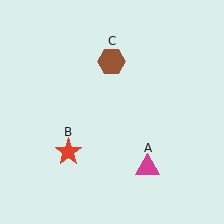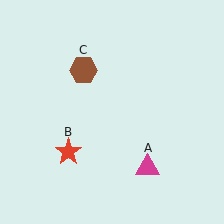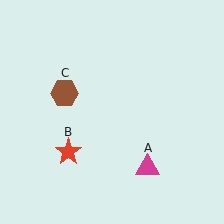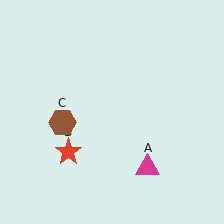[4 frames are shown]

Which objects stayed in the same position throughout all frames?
Magenta triangle (object A) and red star (object B) remained stationary.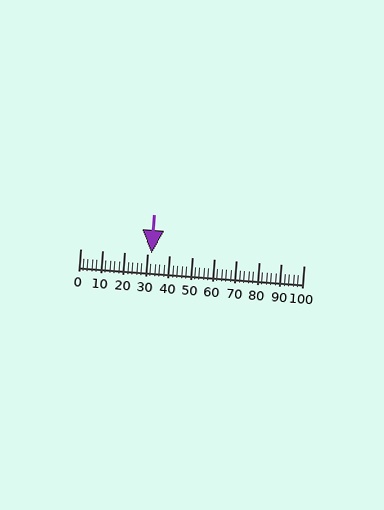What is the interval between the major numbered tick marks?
The major tick marks are spaced 10 units apart.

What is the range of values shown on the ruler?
The ruler shows values from 0 to 100.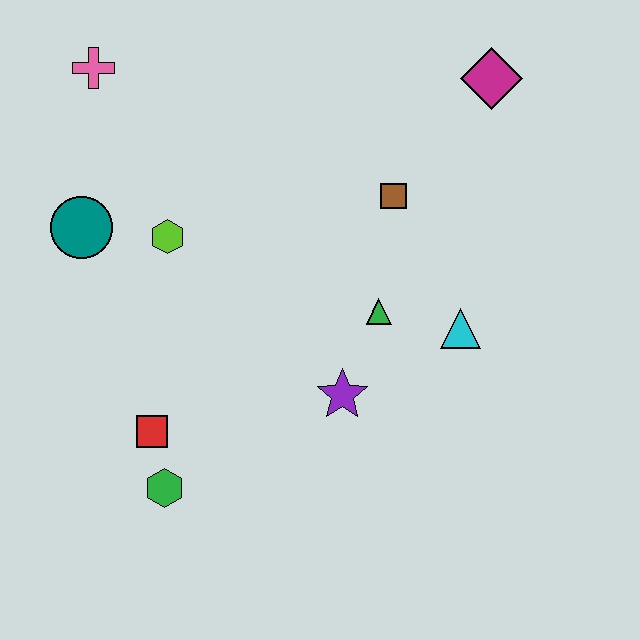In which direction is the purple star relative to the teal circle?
The purple star is to the right of the teal circle.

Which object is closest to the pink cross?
The teal circle is closest to the pink cross.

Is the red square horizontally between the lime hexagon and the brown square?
No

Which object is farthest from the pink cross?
The cyan triangle is farthest from the pink cross.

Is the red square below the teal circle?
Yes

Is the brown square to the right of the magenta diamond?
No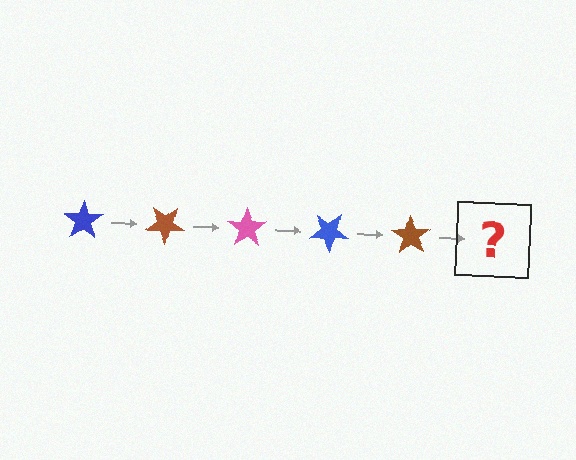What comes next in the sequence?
The next element should be a pink star, rotated 175 degrees from the start.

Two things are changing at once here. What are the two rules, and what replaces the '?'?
The two rules are that it rotates 35 degrees each step and the color cycles through blue, brown, and pink. The '?' should be a pink star, rotated 175 degrees from the start.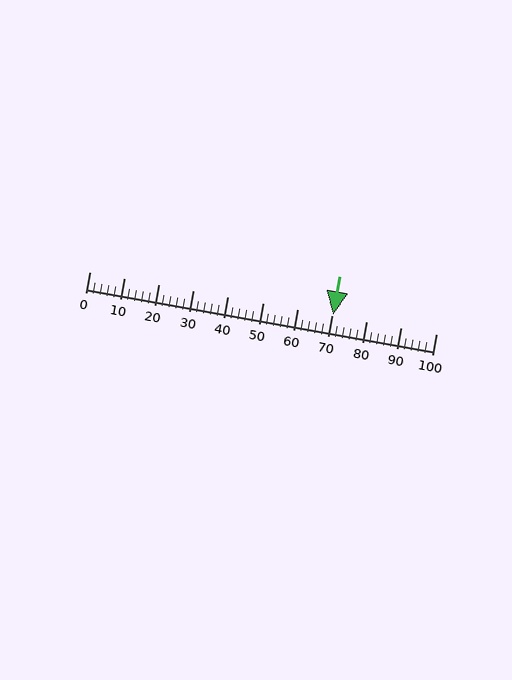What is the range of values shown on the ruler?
The ruler shows values from 0 to 100.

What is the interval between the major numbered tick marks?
The major tick marks are spaced 10 units apart.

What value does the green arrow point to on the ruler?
The green arrow points to approximately 70.